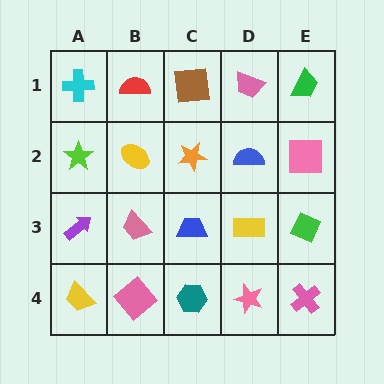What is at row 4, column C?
A teal hexagon.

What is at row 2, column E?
A pink square.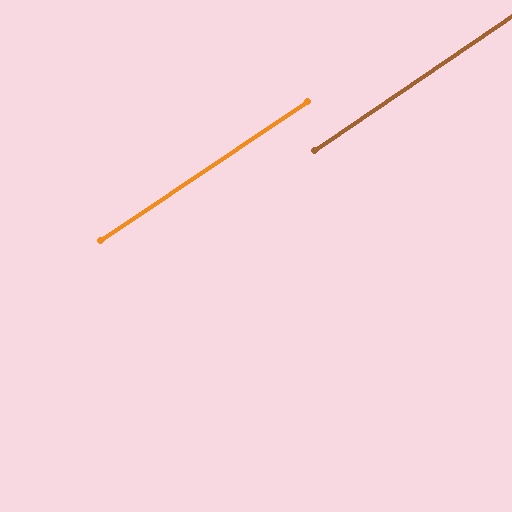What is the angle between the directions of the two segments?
Approximately 0 degrees.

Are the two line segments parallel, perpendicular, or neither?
Parallel — their directions differ by only 0.3°.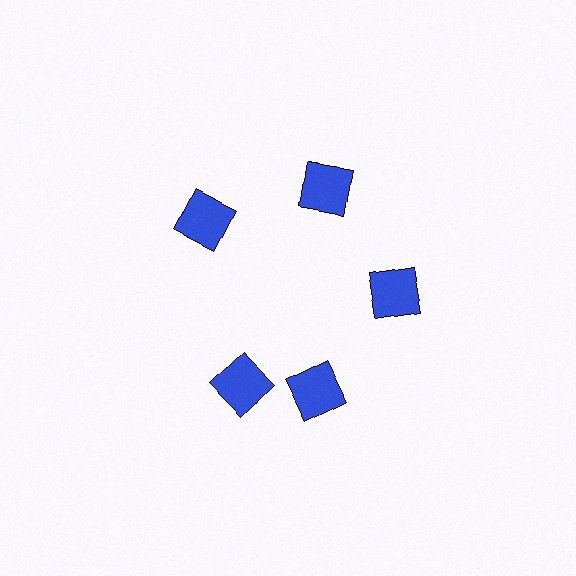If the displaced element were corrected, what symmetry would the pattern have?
It would have 5-fold rotational symmetry — the pattern would map onto itself every 72 degrees.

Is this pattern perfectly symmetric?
No. The 5 blue squares are arranged in a ring, but one element near the 8 o'clock position is rotated out of alignment along the ring, breaking the 5-fold rotational symmetry.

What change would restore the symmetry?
The symmetry would be restored by rotating it back into even spacing with its neighbors so that all 5 squares sit at equal angles and equal distance from the center.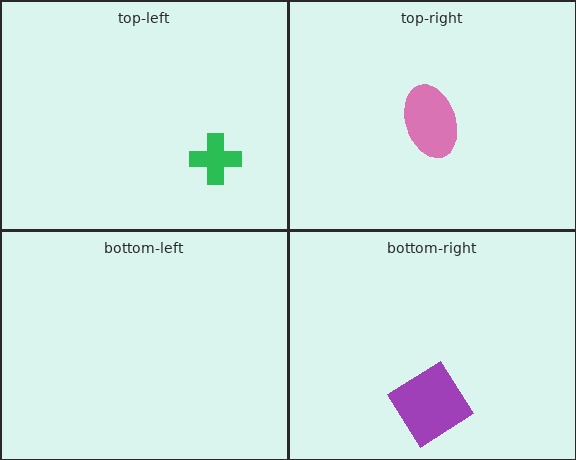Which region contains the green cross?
The top-left region.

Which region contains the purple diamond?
The bottom-right region.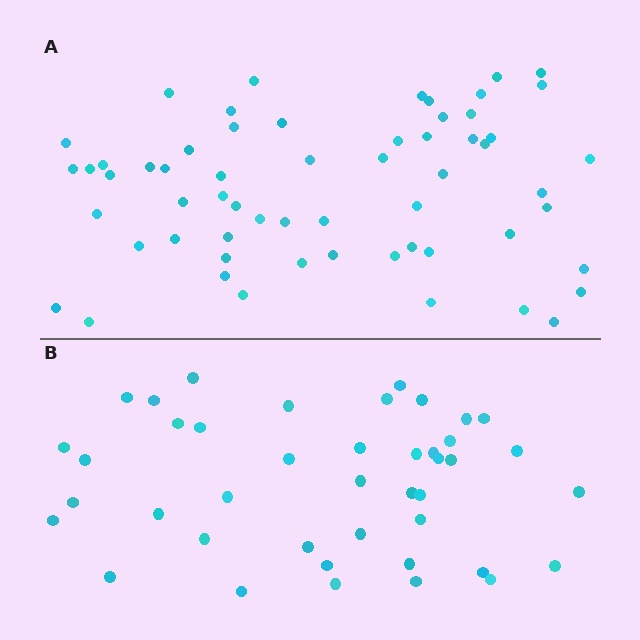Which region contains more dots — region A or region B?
Region A (the top region) has more dots.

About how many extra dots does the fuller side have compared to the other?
Region A has approximately 20 more dots than region B.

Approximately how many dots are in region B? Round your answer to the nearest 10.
About 40 dots. (The exact count is 42, which rounds to 40.)